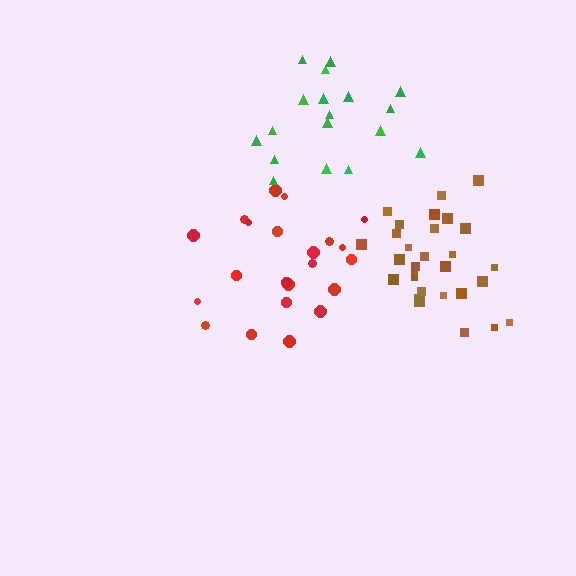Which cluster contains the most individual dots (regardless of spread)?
Brown (29).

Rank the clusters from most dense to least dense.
brown, green, red.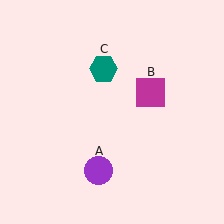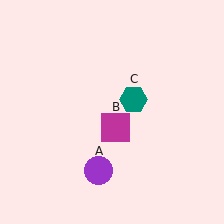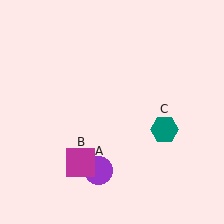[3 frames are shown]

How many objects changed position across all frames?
2 objects changed position: magenta square (object B), teal hexagon (object C).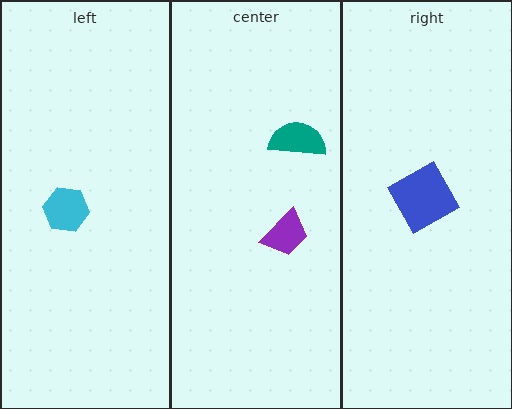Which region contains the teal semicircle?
The center region.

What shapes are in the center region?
The purple trapezoid, the teal semicircle.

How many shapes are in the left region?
1.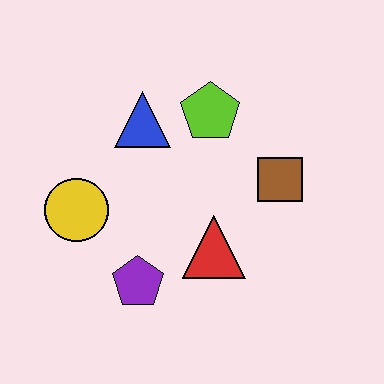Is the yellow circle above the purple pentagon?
Yes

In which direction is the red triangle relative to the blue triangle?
The red triangle is below the blue triangle.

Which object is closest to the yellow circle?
The purple pentagon is closest to the yellow circle.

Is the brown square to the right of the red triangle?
Yes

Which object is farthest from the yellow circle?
The brown square is farthest from the yellow circle.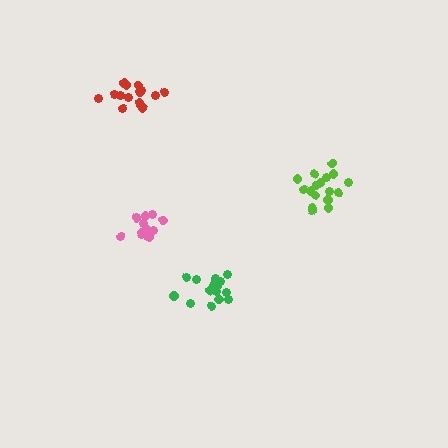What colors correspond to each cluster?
The clusters are colored: pink, green, lime, red.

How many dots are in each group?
Group 1: 16 dots, Group 2: 17 dots, Group 3: 17 dots, Group 4: 14 dots (64 total).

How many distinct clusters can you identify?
There are 4 distinct clusters.